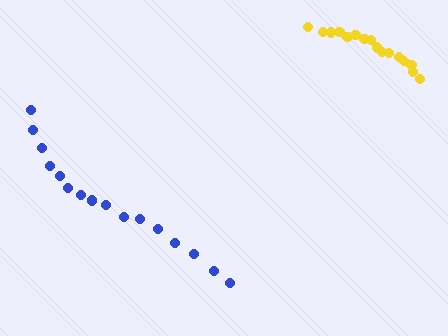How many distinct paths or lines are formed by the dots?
There are 2 distinct paths.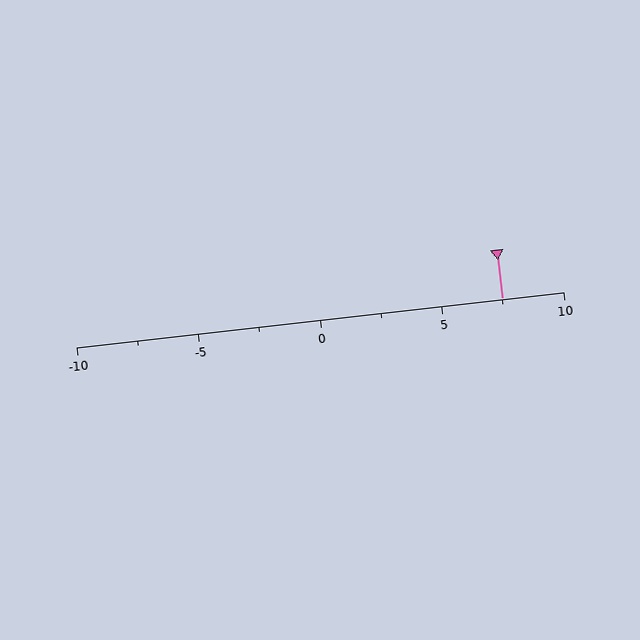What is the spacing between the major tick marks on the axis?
The major ticks are spaced 5 apart.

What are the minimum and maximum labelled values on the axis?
The axis runs from -10 to 10.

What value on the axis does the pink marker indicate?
The marker indicates approximately 7.5.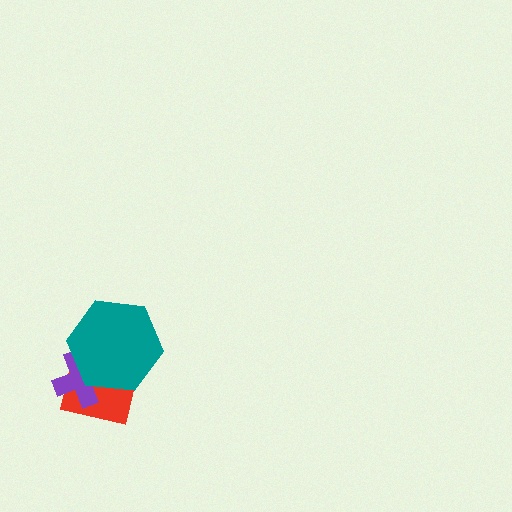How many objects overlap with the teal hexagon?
2 objects overlap with the teal hexagon.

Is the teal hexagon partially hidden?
No, no other shape covers it.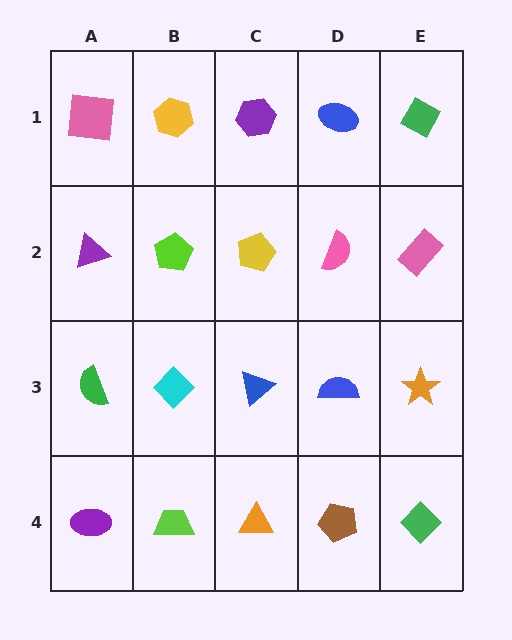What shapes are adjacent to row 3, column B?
A lime pentagon (row 2, column B), a lime trapezoid (row 4, column B), a green semicircle (row 3, column A), a blue triangle (row 3, column C).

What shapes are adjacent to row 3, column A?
A purple triangle (row 2, column A), a purple ellipse (row 4, column A), a cyan diamond (row 3, column B).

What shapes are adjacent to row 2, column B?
A yellow hexagon (row 1, column B), a cyan diamond (row 3, column B), a purple triangle (row 2, column A), a yellow pentagon (row 2, column C).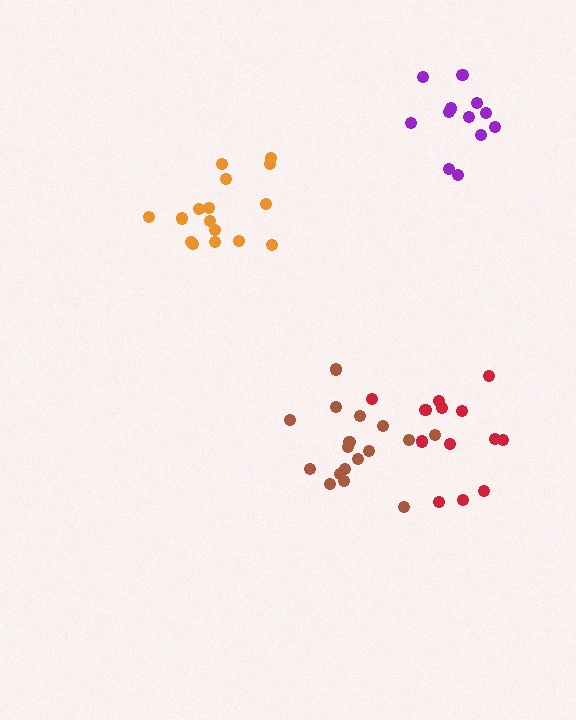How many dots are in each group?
Group 1: 16 dots, Group 2: 13 dots, Group 3: 17 dots, Group 4: 12 dots (58 total).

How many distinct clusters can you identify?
There are 4 distinct clusters.